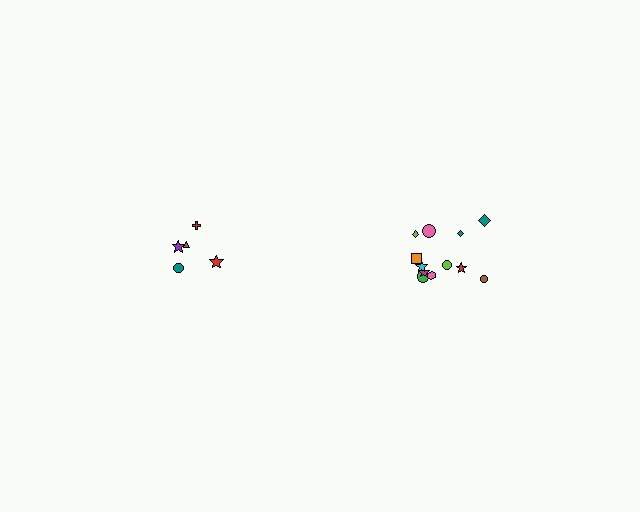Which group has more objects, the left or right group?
The right group.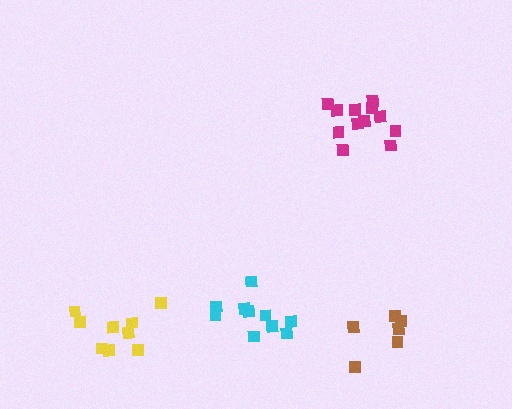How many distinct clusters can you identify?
There are 4 distinct clusters.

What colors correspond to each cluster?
The clusters are colored: brown, yellow, magenta, cyan.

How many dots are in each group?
Group 1: 6 dots, Group 2: 9 dots, Group 3: 12 dots, Group 4: 10 dots (37 total).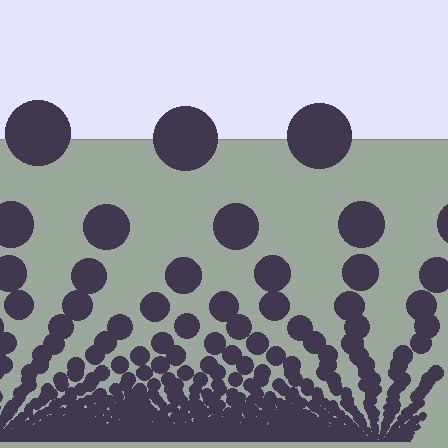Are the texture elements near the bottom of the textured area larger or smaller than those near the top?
Smaller. The gradient is inverted — elements near the bottom are smaller and denser.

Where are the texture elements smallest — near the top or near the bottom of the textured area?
Near the bottom.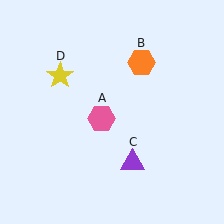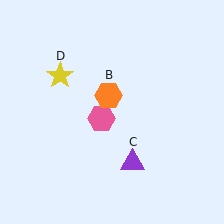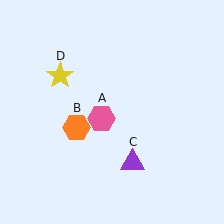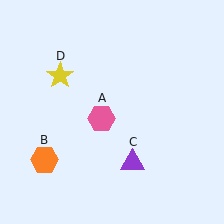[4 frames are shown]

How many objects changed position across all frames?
1 object changed position: orange hexagon (object B).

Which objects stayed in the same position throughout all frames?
Pink hexagon (object A) and purple triangle (object C) and yellow star (object D) remained stationary.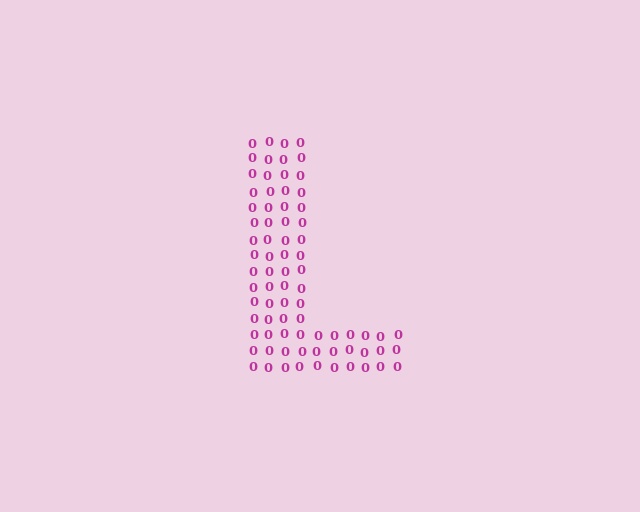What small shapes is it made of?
It is made of small digit 0's.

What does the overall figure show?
The overall figure shows the letter L.